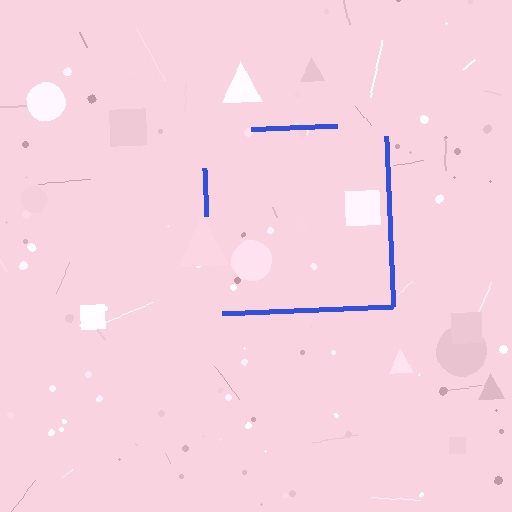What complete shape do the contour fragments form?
The contour fragments form a square.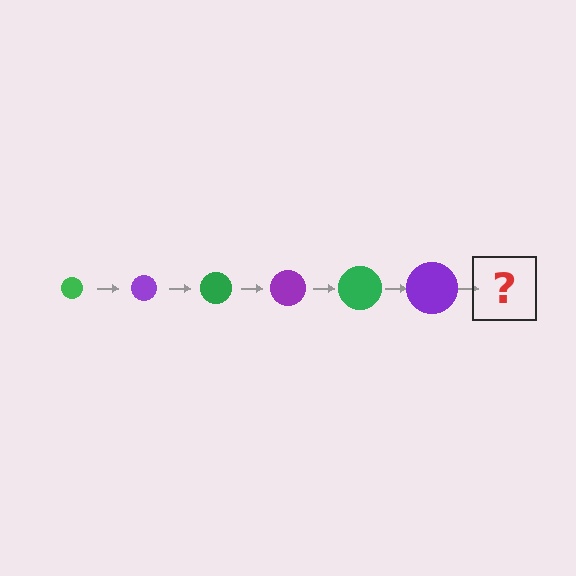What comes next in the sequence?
The next element should be a green circle, larger than the previous one.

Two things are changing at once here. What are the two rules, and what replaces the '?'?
The two rules are that the circle grows larger each step and the color cycles through green and purple. The '?' should be a green circle, larger than the previous one.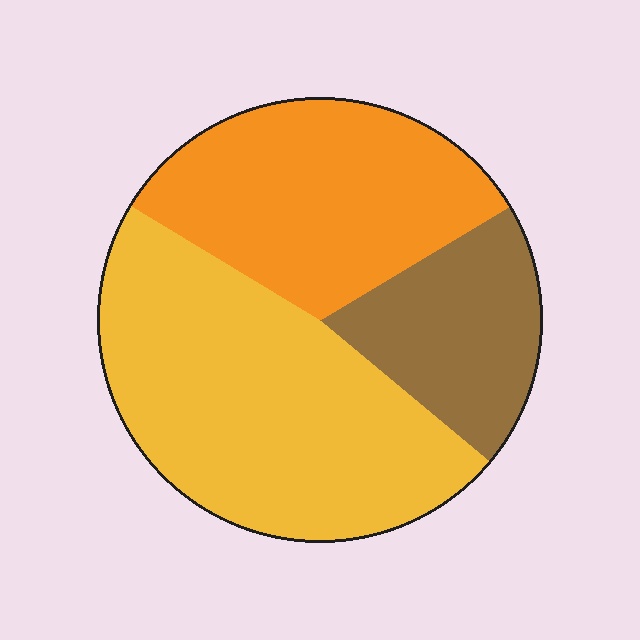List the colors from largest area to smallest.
From largest to smallest: yellow, orange, brown.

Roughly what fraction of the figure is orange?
Orange takes up about one third (1/3) of the figure.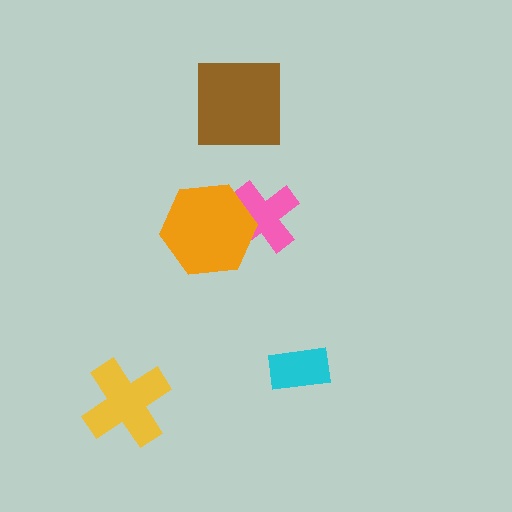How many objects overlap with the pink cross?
1 object overlaps with the pink cross.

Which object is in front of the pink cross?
The orange hexagon is in front of the pink cross.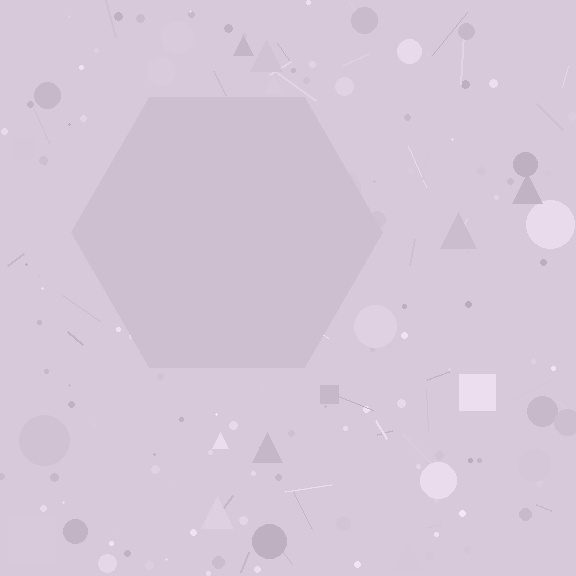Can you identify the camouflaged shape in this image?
The camouflaged shape is a hexagon.